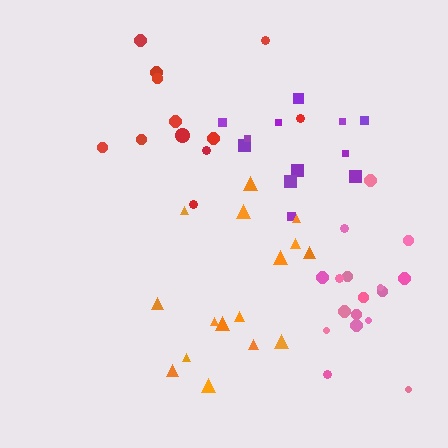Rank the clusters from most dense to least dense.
purple, pink, orange, red.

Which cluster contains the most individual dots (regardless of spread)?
Pink (17).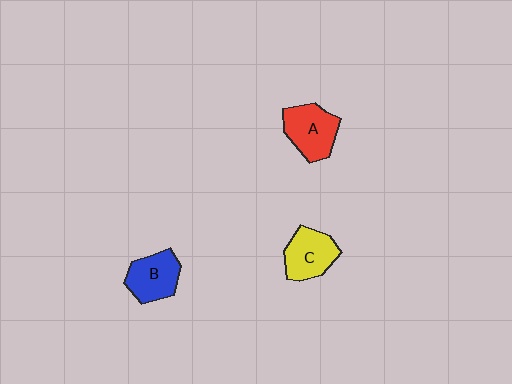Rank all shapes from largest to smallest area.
From largest to smallest: A (red), C (yellow), B (blue).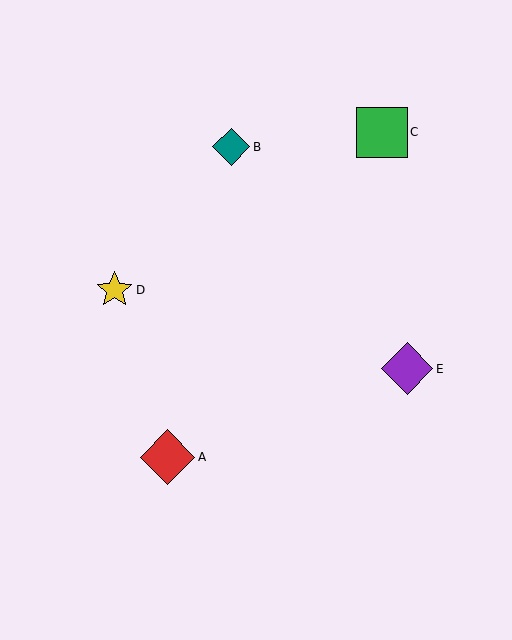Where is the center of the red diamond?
The center of the red diamond is at (167, 457).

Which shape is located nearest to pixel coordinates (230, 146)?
The teal diamond (labeled B) at (231, 147) is nearest to that location.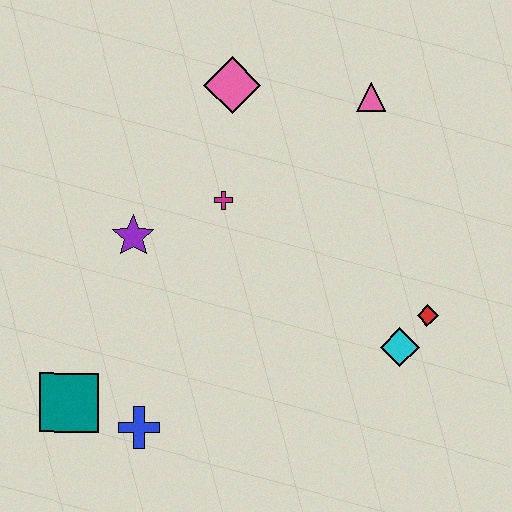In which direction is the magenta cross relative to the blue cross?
The magenta cross is above the blue cross.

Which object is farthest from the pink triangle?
The teal square is farthest from the pink triangle.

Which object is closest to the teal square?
The blue cross is closest to the teal square.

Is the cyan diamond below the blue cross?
No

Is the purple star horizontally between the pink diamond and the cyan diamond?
No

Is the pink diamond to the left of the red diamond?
Yes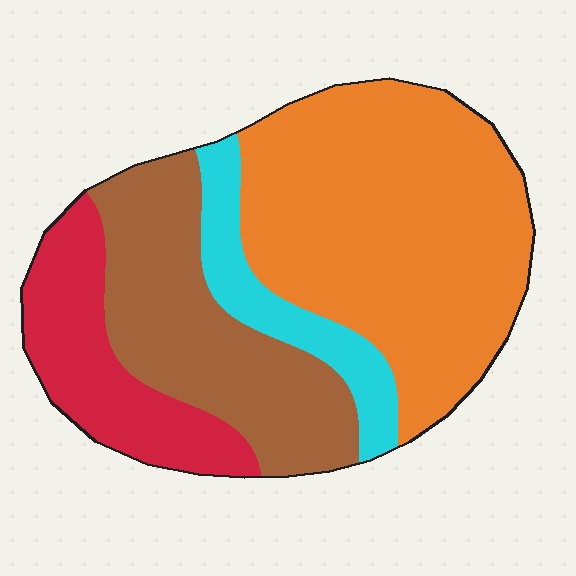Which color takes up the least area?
Cyan, at roughly 10%.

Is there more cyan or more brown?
Brown.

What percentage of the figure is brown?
Brown covers about 25% of the figure.